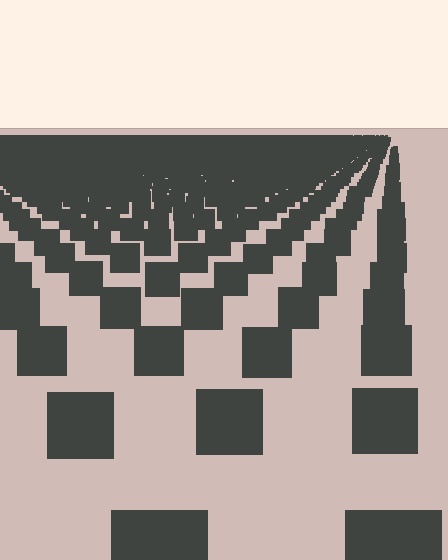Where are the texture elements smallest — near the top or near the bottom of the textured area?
Near the top.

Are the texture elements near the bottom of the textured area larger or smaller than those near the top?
Larger. Near the bottom, elements are closer to the viewer and appear at a bigger on-screen size.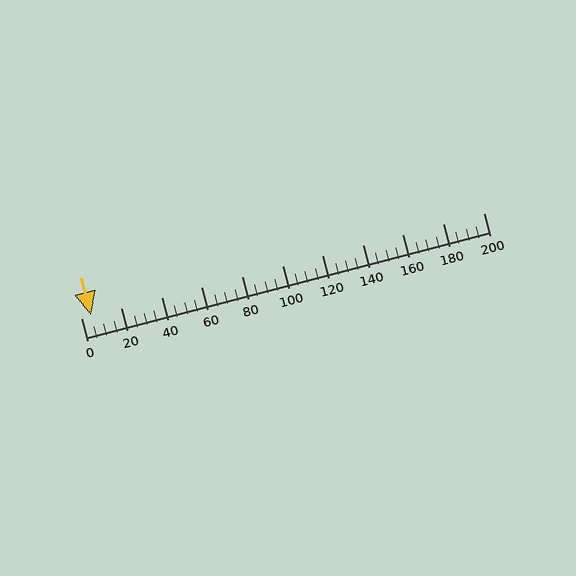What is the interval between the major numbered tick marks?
The major tick marks are spaced 20 units apart.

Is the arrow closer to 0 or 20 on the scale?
The arrow is closer to 0.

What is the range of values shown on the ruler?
The ruler shows values from 0 to 200.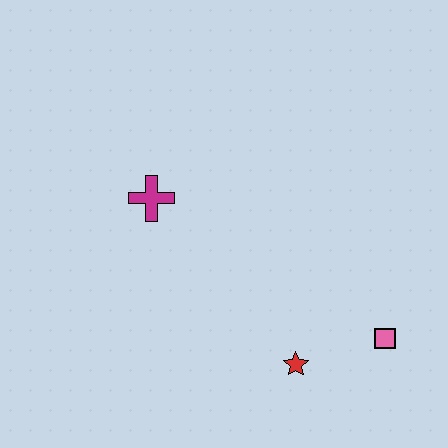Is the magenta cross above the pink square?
Yes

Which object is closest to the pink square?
The red star is closest to the pink square.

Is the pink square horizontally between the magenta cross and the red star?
No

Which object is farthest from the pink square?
The magenta cross is farthest from the pink square.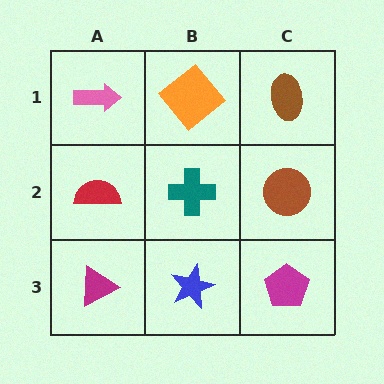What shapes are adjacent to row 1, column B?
A teal cross (row 2, column B), a pink arrow (row 1, column A), a brown ellipse (row 1, column C).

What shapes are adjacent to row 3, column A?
A red semicircle (row 2, column A), a blue star (row 3, column B).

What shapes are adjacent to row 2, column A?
A pink arrow (row 1, column A), a magenta triangle (row 3, column A), a teal cross (row 2, column B).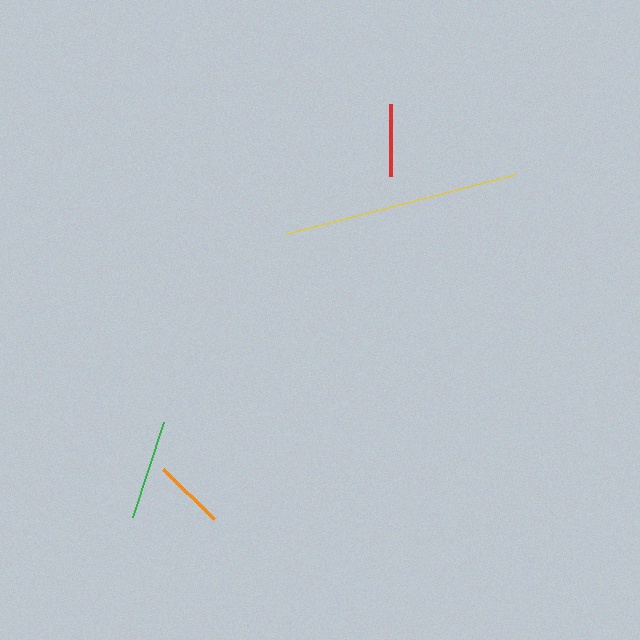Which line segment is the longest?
The yellow line is the longest at approximately 235 pixels.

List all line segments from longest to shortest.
From longest to shortest: yellow, green, red, orange.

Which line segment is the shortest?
The orange line is the shortest at approximately 72 pixels.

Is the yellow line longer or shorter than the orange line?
The yellow line is longer than the orange line.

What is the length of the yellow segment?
The yellow segment is approximately 235 pixels long.